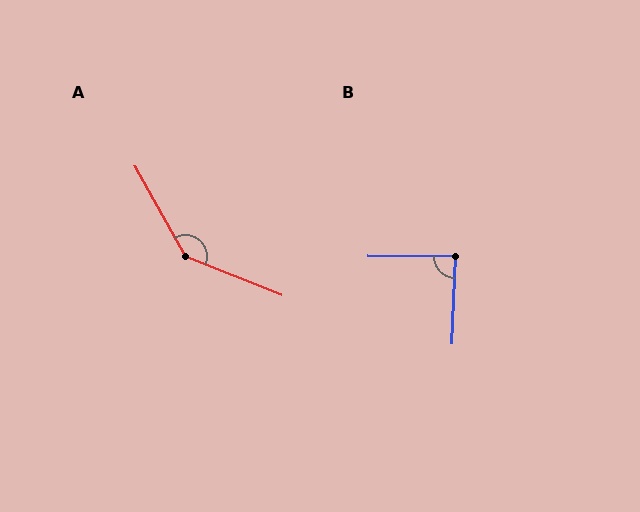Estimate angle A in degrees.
Approximately 141 degrees.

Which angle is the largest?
A, at approximately 141 degrees.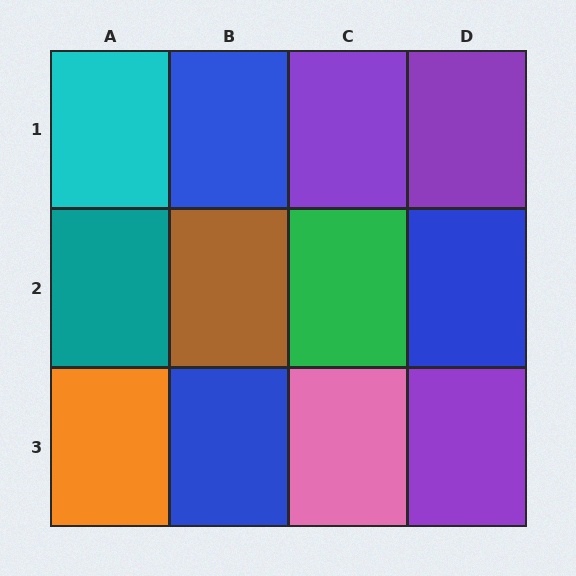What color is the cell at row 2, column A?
Teal.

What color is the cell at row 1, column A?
Cyan.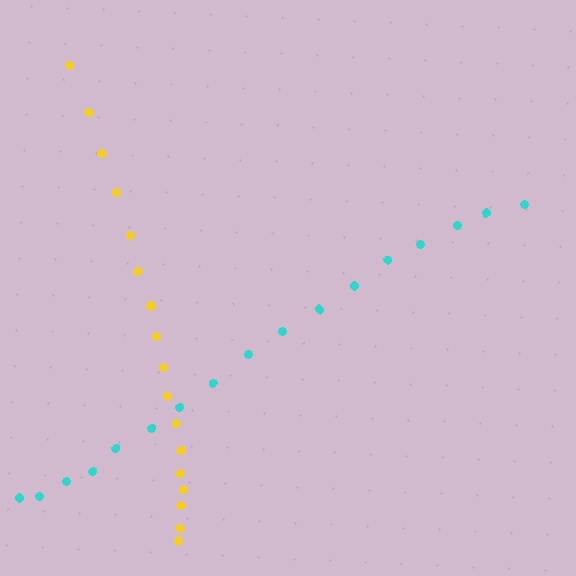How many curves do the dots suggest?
There are 2 distinct paths.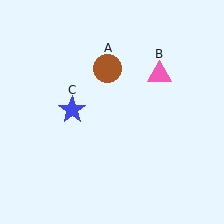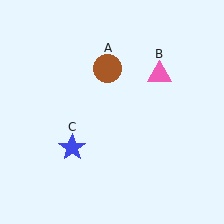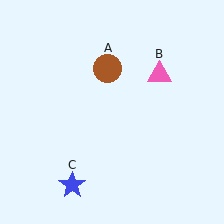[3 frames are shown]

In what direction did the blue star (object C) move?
The blue star (object C) moved down.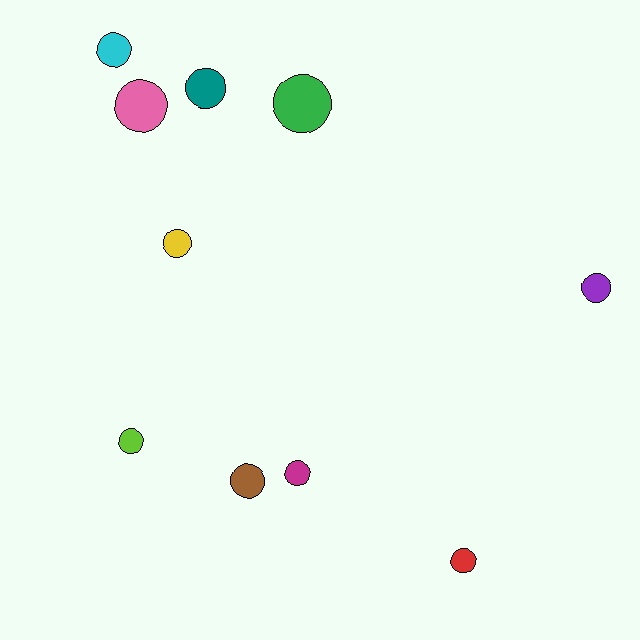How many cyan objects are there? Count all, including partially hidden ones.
There is 1 cyan object.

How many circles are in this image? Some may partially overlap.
There are 10 circles.